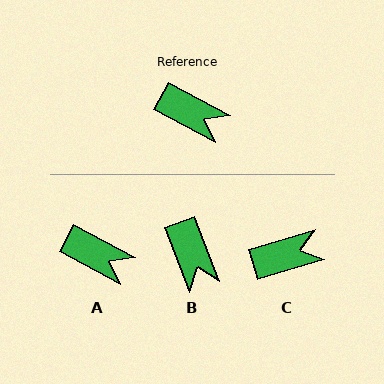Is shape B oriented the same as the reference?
No, it is off by about 41 degrees.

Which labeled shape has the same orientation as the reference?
A.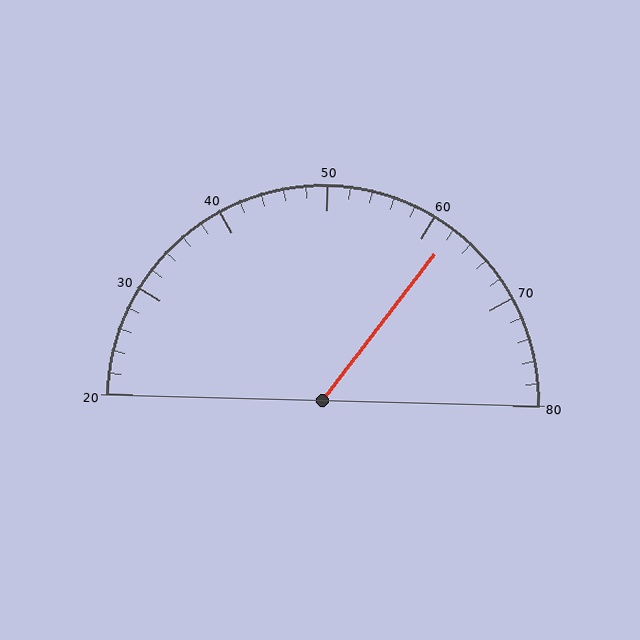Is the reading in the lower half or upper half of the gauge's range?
The reading is in the upper half of the range (20 to 80).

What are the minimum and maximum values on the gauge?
The gauge ranges from 20 to 80.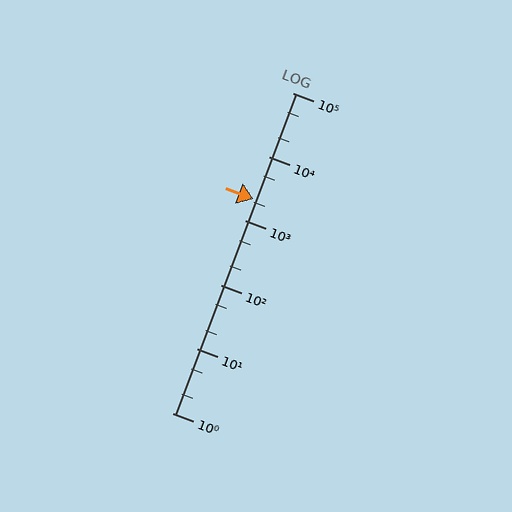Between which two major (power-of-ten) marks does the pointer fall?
The pointer is between 1000 and 10000.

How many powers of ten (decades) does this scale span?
The scale spans 5 decades, from 1 to 100000.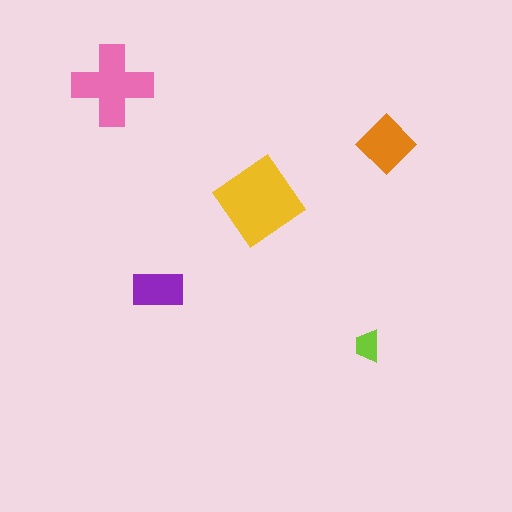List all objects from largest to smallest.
The yellow diamond, the pink cross, the orange diamond, the purple rectangle, the lime trapezoid.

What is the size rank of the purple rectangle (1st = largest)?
4th.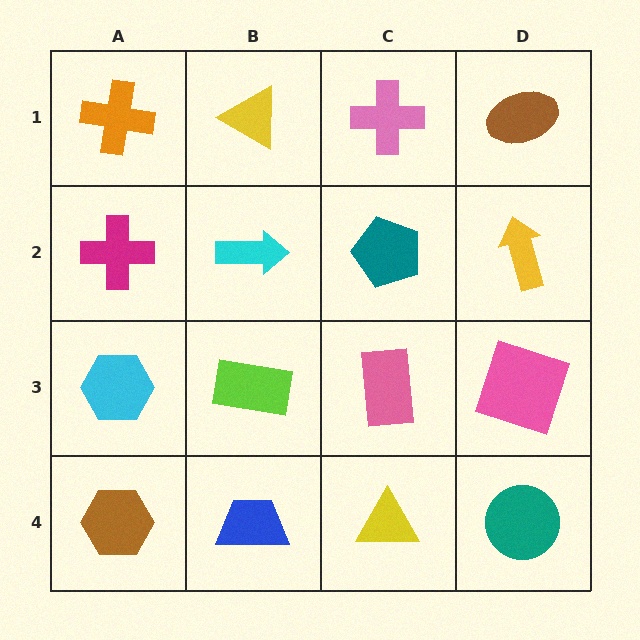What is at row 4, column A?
A brown hexagon.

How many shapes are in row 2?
4 shapes.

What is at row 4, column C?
A yellow triangle.